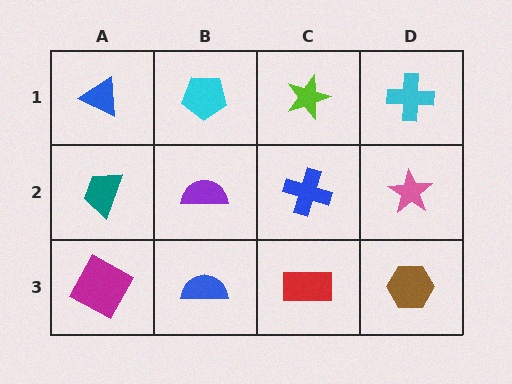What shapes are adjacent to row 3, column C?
A blue cross (row 2, column C), a blue semicircle (row 3, column B), a brown hexagon (row 3, column D).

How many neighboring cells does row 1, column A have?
2.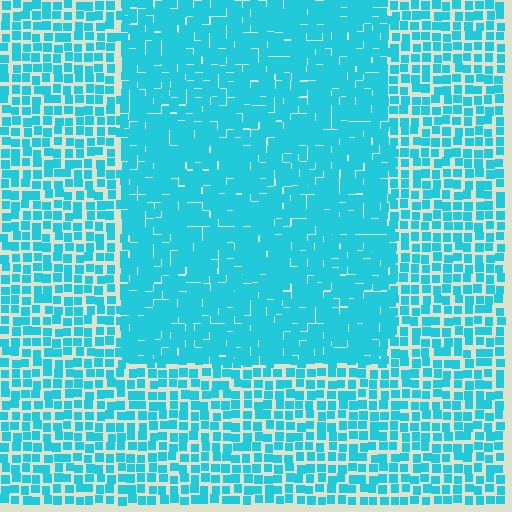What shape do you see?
I see a rectangle.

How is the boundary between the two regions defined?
The boundary is defined by a change in element density (approximately 1.7x ratio). All elements are the same color, size, and shape.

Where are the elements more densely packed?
The elements are more densely packed inside the rectangle boundary.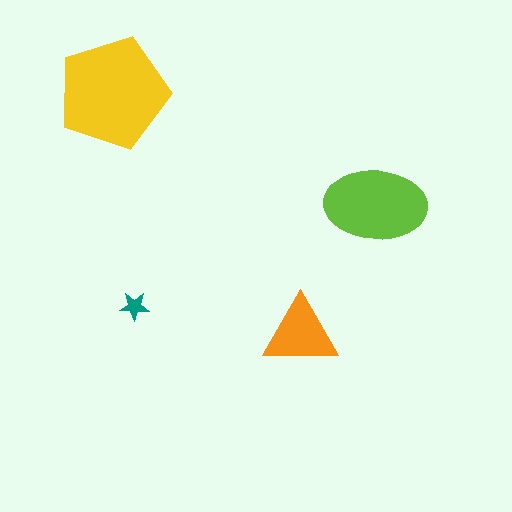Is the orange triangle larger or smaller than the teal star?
Larger.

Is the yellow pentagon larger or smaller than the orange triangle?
Larger.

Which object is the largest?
The yellow pentagon.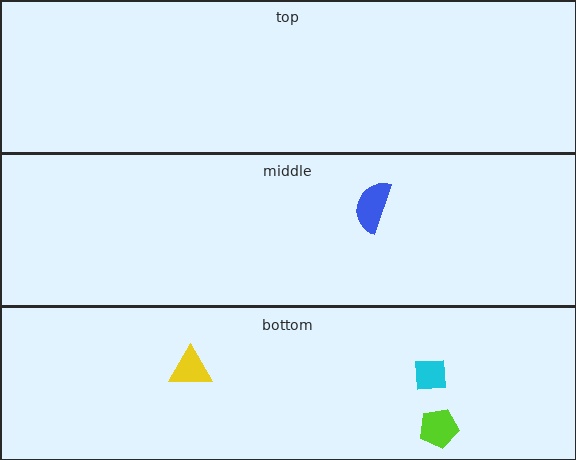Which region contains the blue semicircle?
The middle region.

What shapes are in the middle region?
The blue semicircle.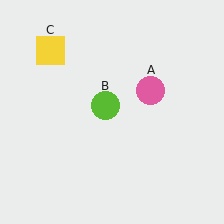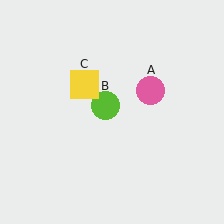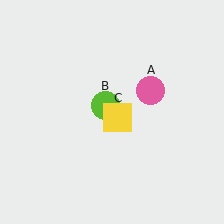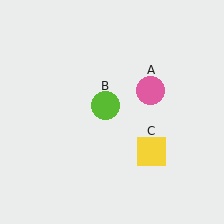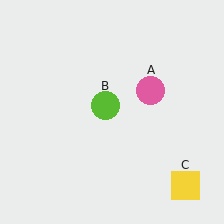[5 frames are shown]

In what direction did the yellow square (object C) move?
The yellow square (object C) moved down and to the right.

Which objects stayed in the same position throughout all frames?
Pink circle (object A) and lime circle (object B) remained stationary.